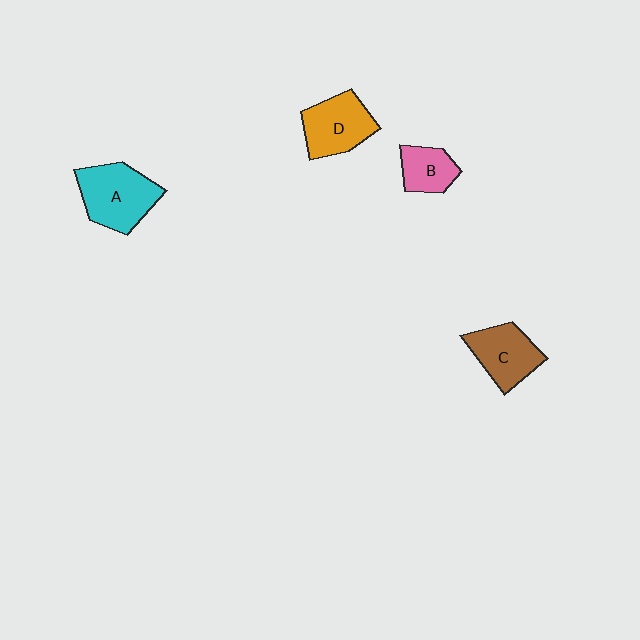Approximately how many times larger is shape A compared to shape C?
Approximately 1.3 times.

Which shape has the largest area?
Shape A (cyan).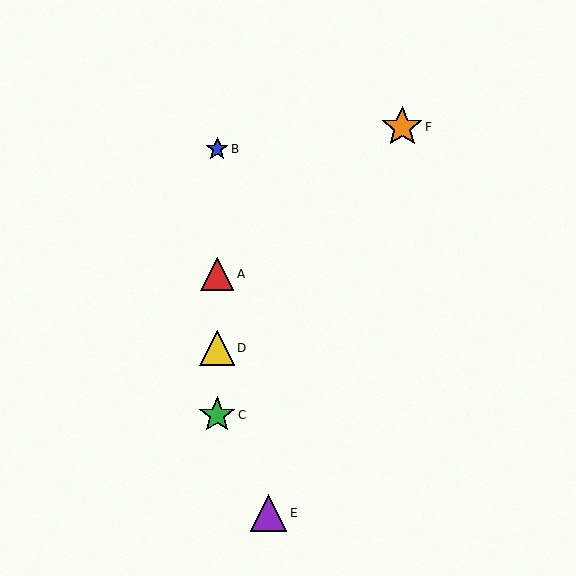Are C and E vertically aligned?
No, C is at x≈217 and E is at x≈269.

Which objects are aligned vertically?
Objects A, B, C, D are aligned vertically.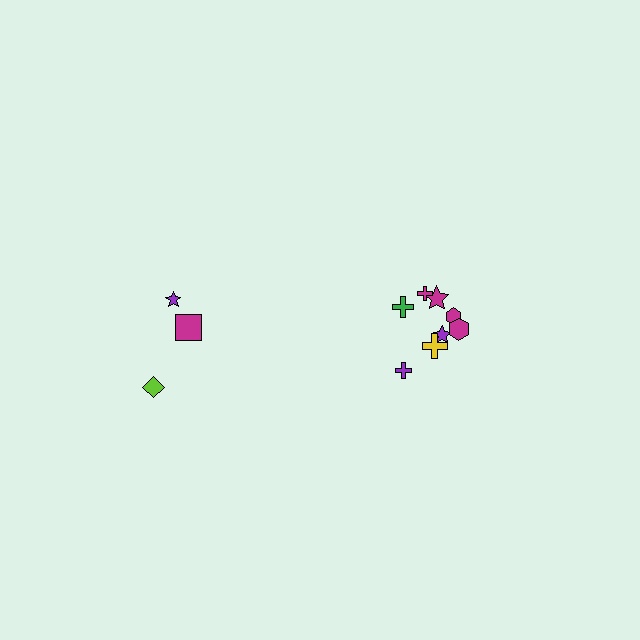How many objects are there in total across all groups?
There are 11 objects.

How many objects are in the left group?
There are 3 objects.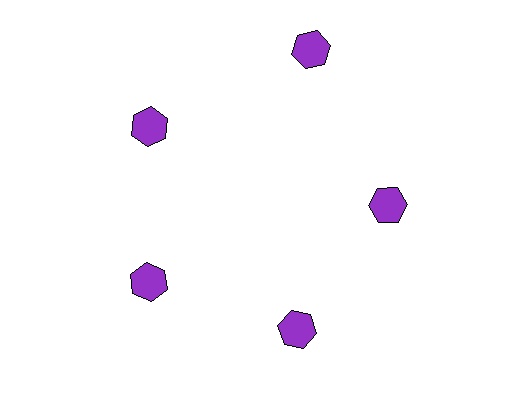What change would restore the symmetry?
The symmetry would be restored by moving it inward, back onto the ring so that all 5 hexagons sit at equal angles and equal distance from the center.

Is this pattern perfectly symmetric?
No. The 5 purple hexagons are arranged in a ring, but one element near the 1 o'clock position is pushed outward from the center, breaking the 5-fold rotational symmetry.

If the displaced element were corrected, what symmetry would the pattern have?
It would have 5-fold rotational symmetry — the pattern would map onto itself every 72 degrees.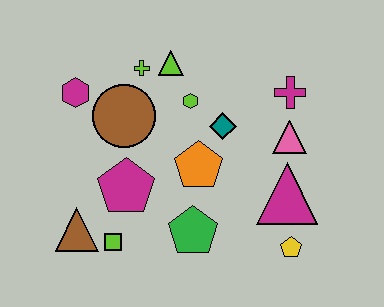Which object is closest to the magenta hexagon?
The brown circle is closest to the magenta hexagon.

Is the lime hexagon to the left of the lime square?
No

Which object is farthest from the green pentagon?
The magenta hexagon is farthest from the green pentagon.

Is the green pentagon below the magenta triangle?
Yes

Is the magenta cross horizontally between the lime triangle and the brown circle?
No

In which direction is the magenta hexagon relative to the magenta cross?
The magenta hexagon is to the left of the magenta cross.